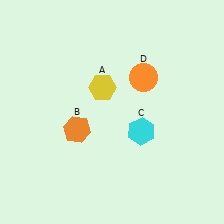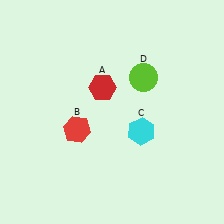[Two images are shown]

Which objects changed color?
A changed from yellow to red. B changed from orange to red. D changed from orange to lime.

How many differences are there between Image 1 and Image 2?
There are 3 differences between the two images.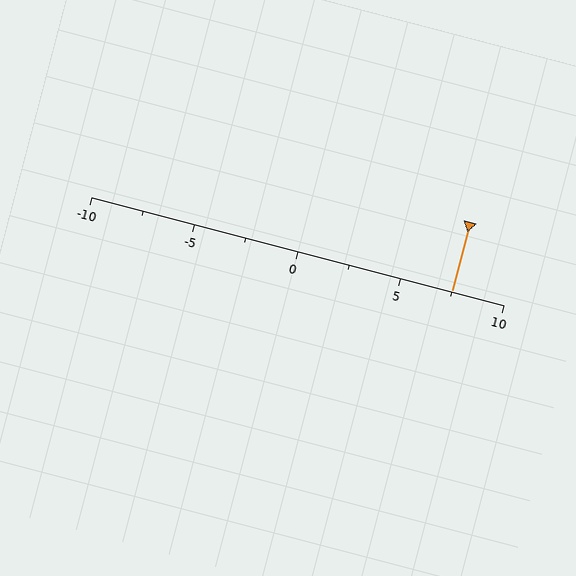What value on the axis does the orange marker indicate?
The marker indicates approximately 7.5.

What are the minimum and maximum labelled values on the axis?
The axis runs from -10 to 10.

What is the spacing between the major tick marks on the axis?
The major ticks are spaced 5 apart.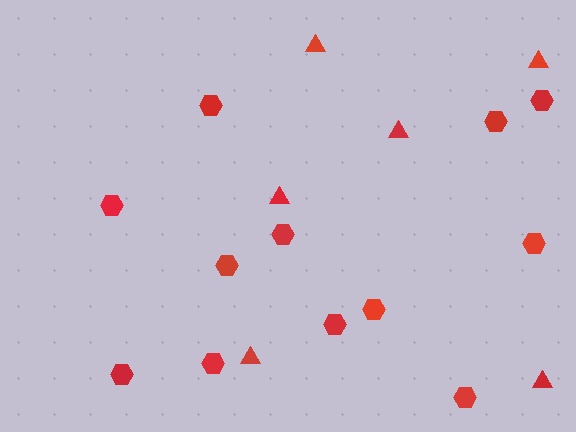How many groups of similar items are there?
There are 2 groups: one group of hexagons (12) and one group of triangles (6).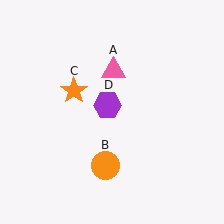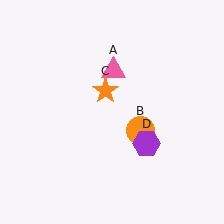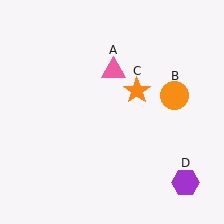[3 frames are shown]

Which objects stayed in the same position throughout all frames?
Pink triangle (object A) remained stationary.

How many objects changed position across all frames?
3 objects changed position: orange circle (object B), orange star (object C), purple hexagon (object D).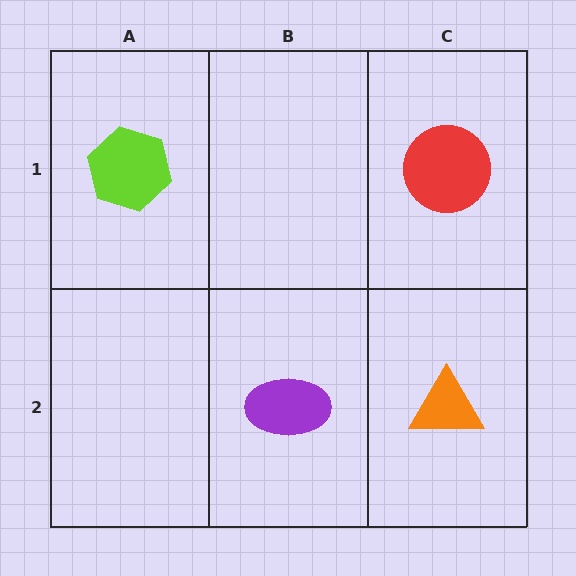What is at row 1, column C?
A red circle.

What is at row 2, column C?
An orange triangle.